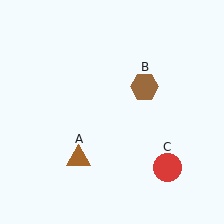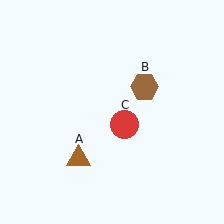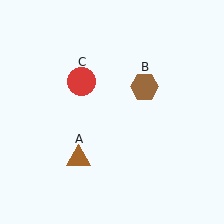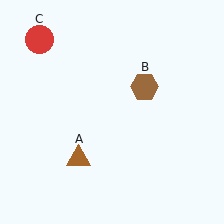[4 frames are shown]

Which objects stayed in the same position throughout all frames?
Brown triangle (object A) and brown hexagon (object B) remained stationary.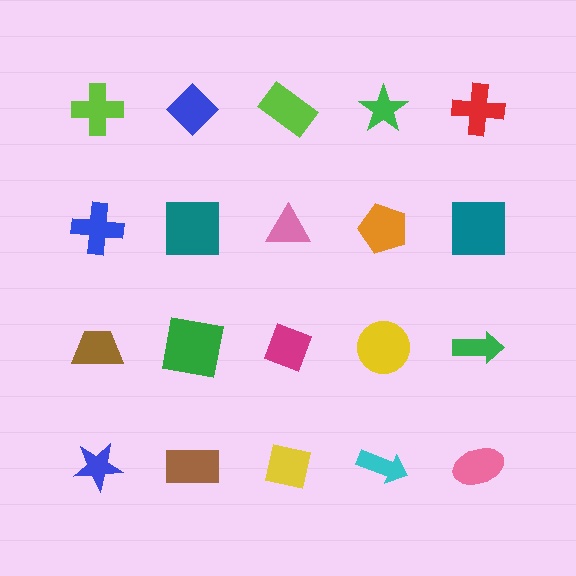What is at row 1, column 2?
A blue diamond.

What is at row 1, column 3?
A lime rectangle.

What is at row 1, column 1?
A lime cross.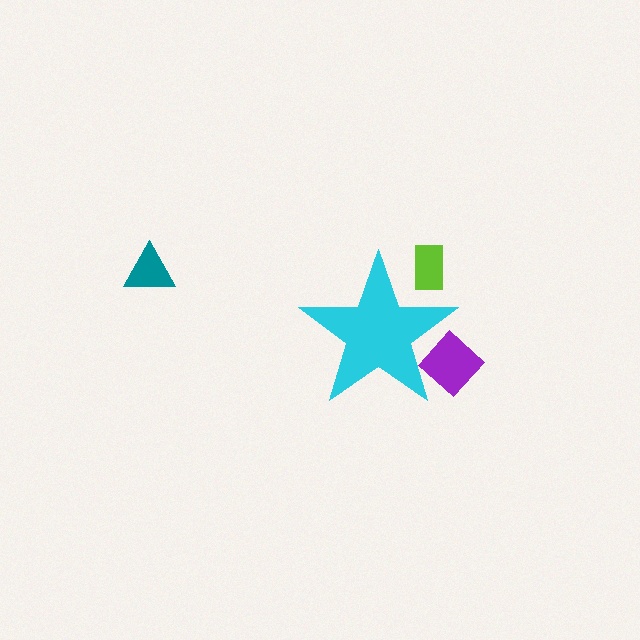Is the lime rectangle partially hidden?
Yes, the lime rectangle is partially hidden behind the cyan star.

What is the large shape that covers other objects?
A cyan star.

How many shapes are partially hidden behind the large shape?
2 shapes are partially hidden.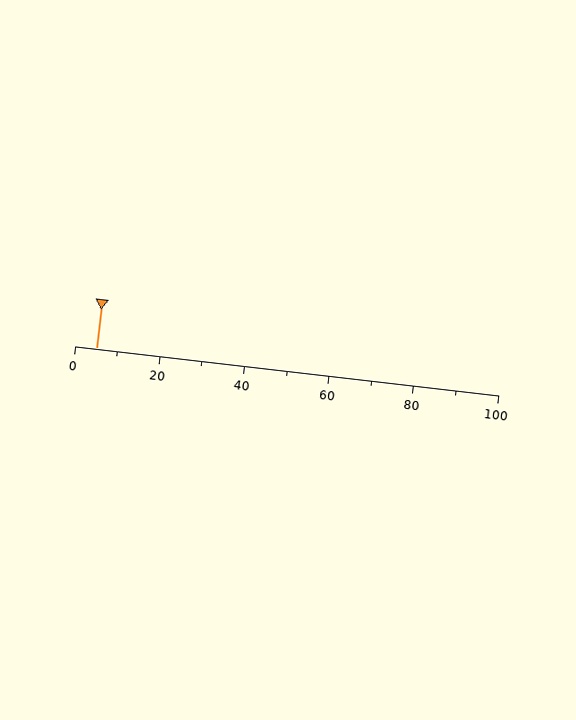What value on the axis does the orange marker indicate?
The marker indicates approximately 5.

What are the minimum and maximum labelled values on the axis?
The axis runs from 0 to 100.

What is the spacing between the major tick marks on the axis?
The major ticks are spaced 20 apart.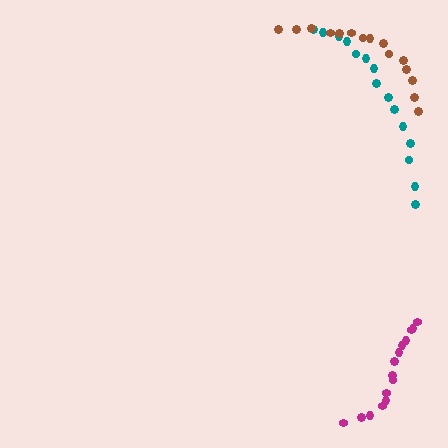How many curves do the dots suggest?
There are 3 distinct paths.